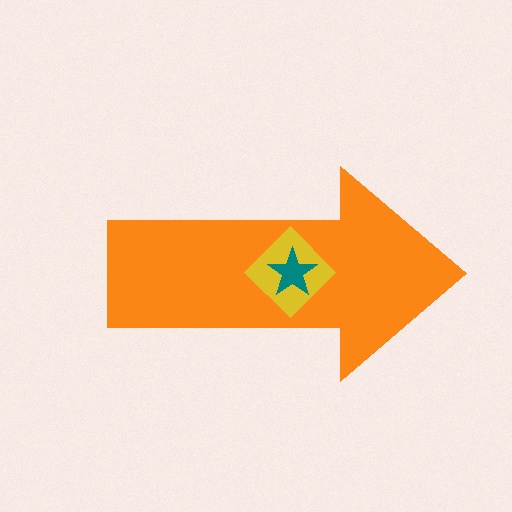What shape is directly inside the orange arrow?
The yellow diamond.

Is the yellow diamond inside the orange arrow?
Yes.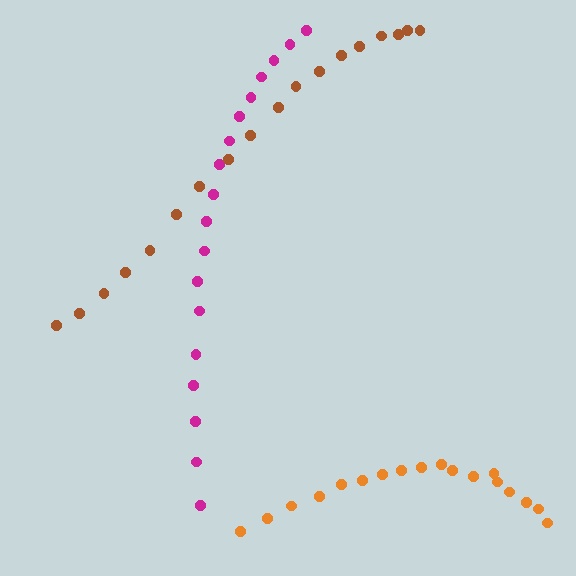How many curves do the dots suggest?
There are 3 distinct paths.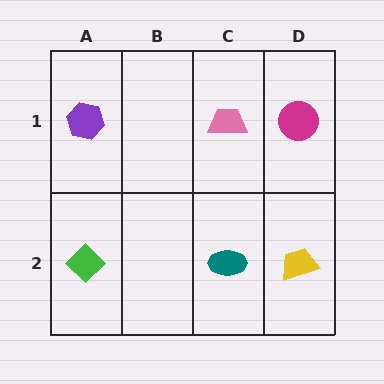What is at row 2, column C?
A teal ellipse.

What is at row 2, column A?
A green diamond.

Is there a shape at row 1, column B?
No, that cell is empty.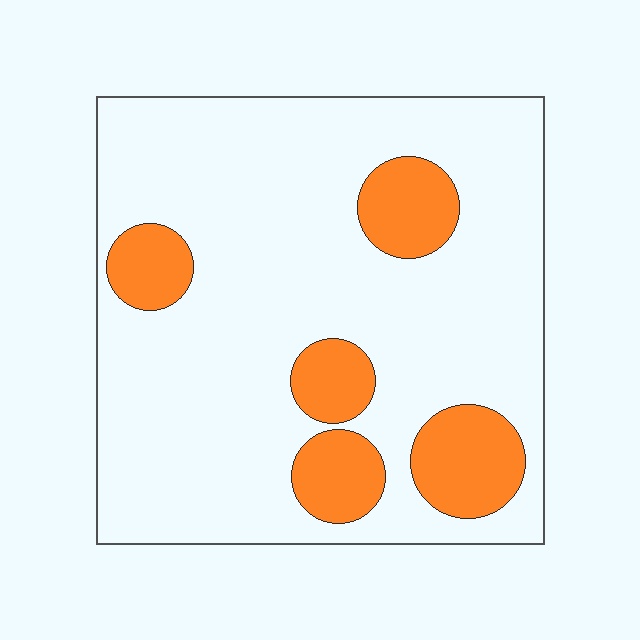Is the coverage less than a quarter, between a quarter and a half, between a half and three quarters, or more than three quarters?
Less than a quarter.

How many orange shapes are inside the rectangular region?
5.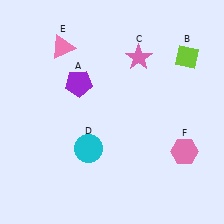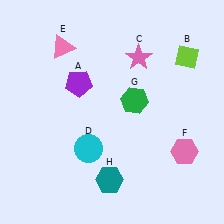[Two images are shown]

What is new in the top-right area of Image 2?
A green hexagon (G) was added in the top-right area of Image 2.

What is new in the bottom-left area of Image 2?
A teal hexagon (H) was added in the bottom-left area of Image 2.